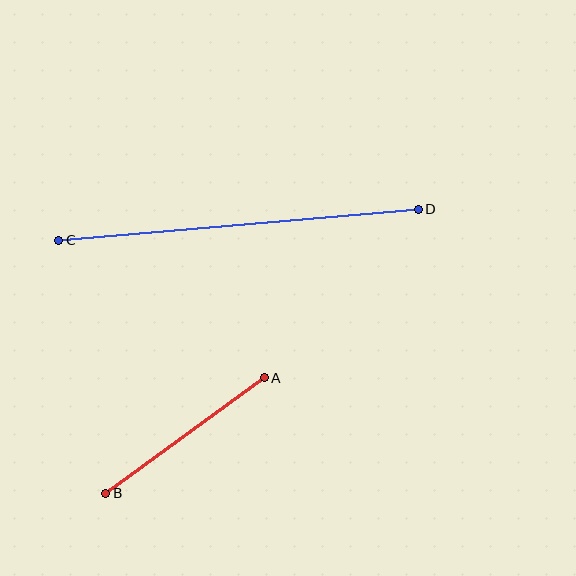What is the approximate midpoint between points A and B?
The midpoint is at approximately (185, 436) pixels.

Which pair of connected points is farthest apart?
Points C and D are farthest apart.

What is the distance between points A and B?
The distance is approximately 196 pixels.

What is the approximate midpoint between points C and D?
The midpoint is at approximately (239, 225) pixels.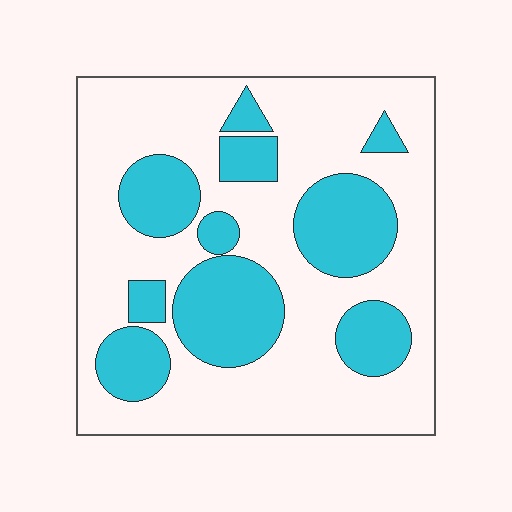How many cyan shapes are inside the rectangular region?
10.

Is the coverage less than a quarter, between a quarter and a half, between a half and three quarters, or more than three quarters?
Between a quarter and a half.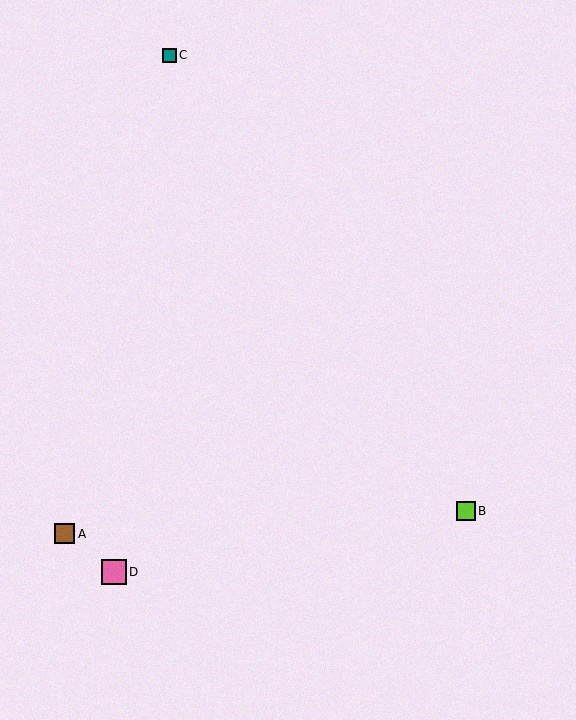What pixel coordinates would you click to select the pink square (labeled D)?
Click at (114, 572) to select the pink square D.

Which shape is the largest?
The pink square (labeled D) is the largest.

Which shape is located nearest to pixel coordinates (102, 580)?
The pink square (labeled D) at (114, 572) is nearest to that location.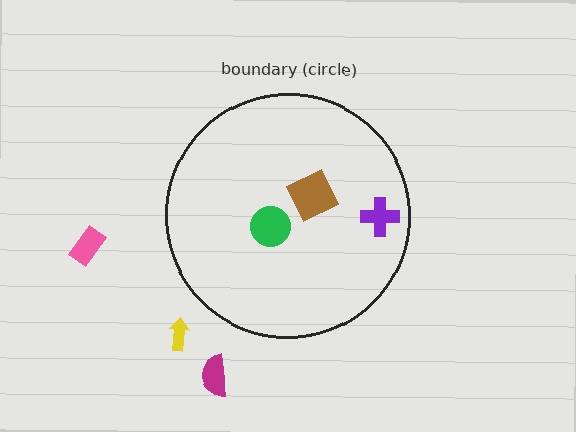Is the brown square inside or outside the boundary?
Inside.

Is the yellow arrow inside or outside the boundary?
Outside.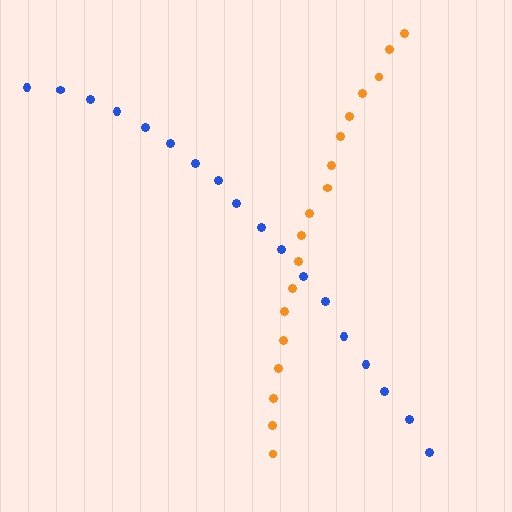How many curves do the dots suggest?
There are 2 distinct paths.